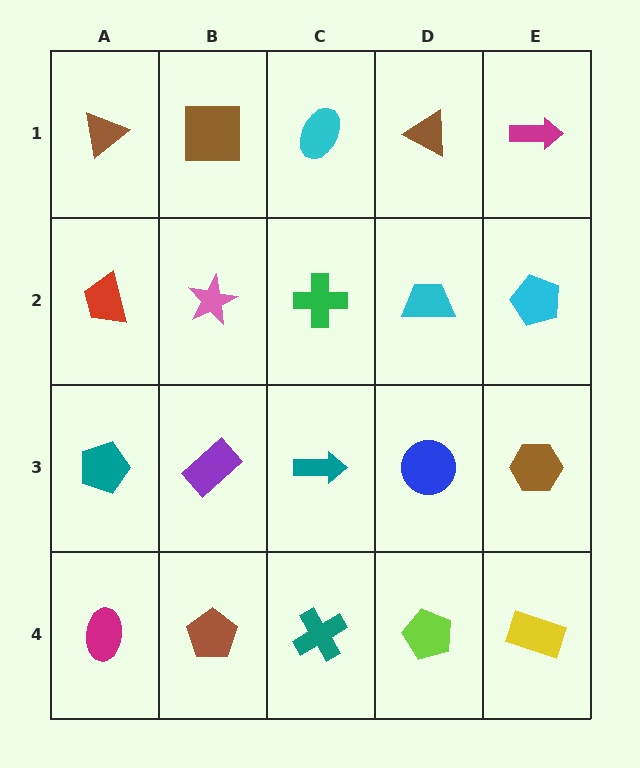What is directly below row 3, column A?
A magenta ellipse.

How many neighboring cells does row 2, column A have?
3.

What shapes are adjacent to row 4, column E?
A brown hexagon (row 3, column E), a lime pentagon (row 4, column D).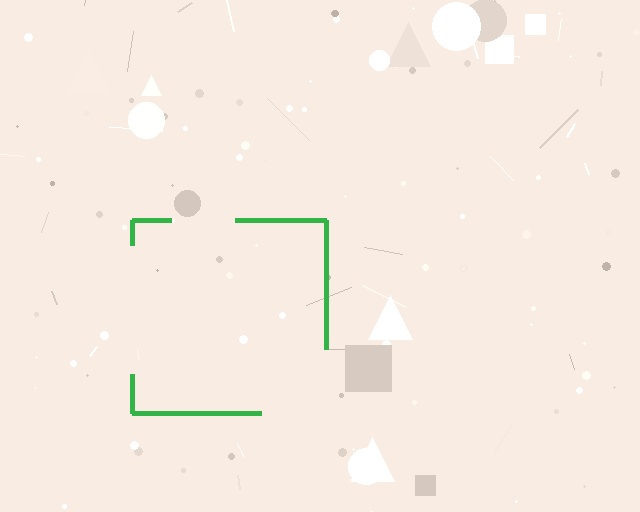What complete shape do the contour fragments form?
The contour fragments form a square.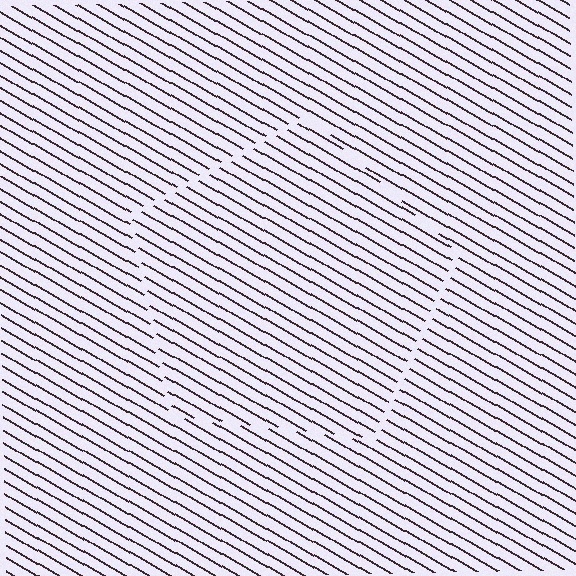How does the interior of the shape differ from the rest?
The interior of the shape contains the same grating, shifted by half a period — the contour is defined by the phase discontinuity where line-ends from the inner and outer gratings abut.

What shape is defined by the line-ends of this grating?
An illusory pentagon. The interior of the shape contains the same grating, shifted by half a period — the contour is defined by the phase discontinuity where line-ends from the inner and outer gratings abut.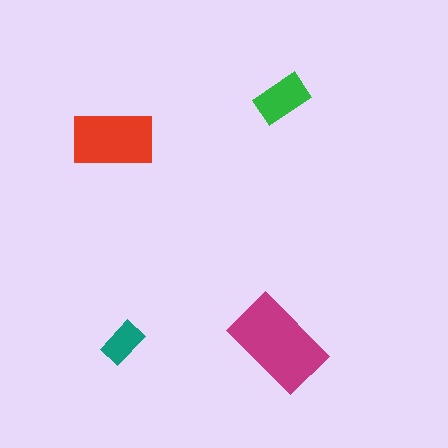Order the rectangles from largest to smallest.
the magenta one, the red one, the green one, the teal one.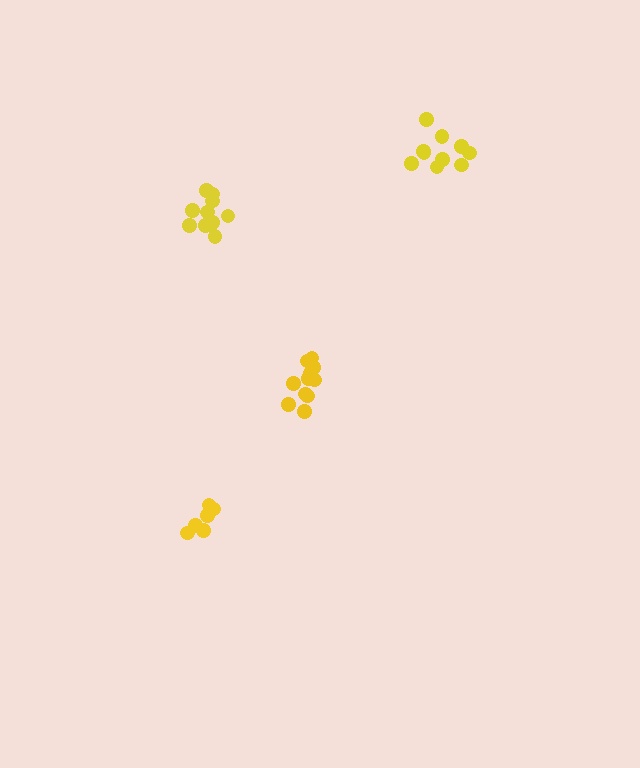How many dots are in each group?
Group 1: 6 dots, Group 2: 11 dots, Group 3: 11 dots, Group 4: 10 dots (38 total).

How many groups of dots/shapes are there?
There are 4 groups.